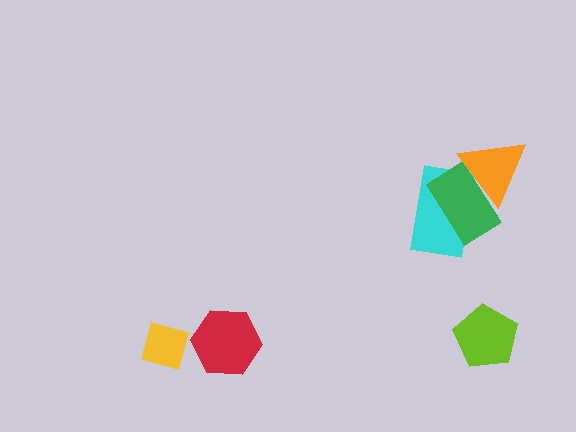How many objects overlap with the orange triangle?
2 objects overlap with the orange triangle.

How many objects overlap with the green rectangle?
2 objects overlap with the green rectangle.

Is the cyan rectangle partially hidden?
Yes, it is partially covered by another shape.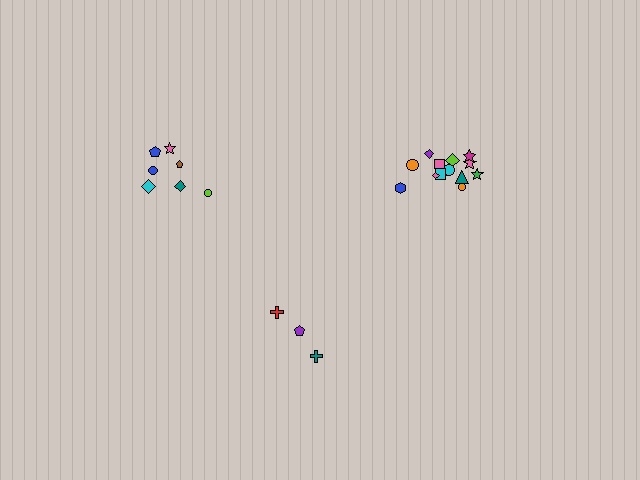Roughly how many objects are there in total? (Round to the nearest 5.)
Roughly 25 objects in total.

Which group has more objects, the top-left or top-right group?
The top-right group.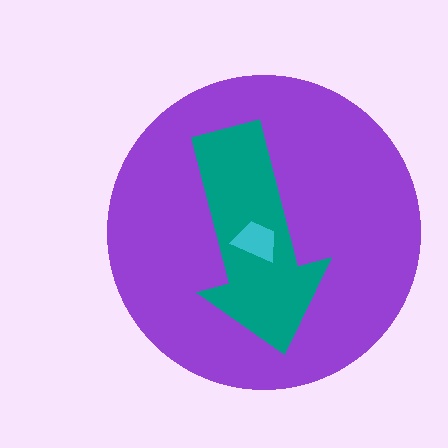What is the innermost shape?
The cyan trapezoid.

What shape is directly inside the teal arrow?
The cyan trapezoid.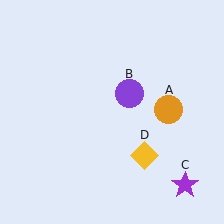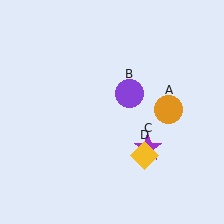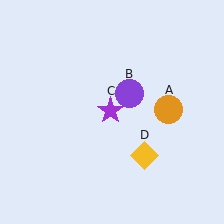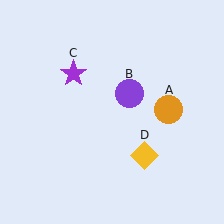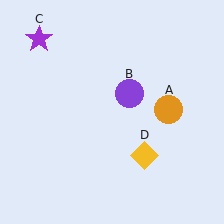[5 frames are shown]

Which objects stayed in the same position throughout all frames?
Orange circle (object A) and purple circle (object B) and yellow diamond (object D) remained stationary.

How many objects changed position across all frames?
1 object changed position: purple star (object C).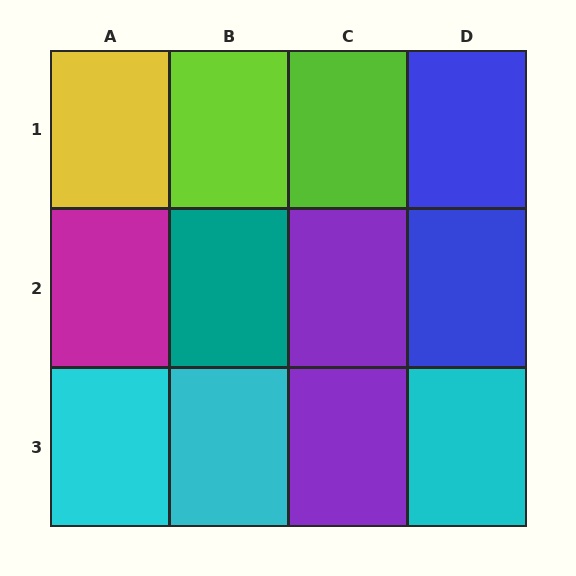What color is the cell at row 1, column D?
Blue.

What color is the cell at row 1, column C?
Lime.